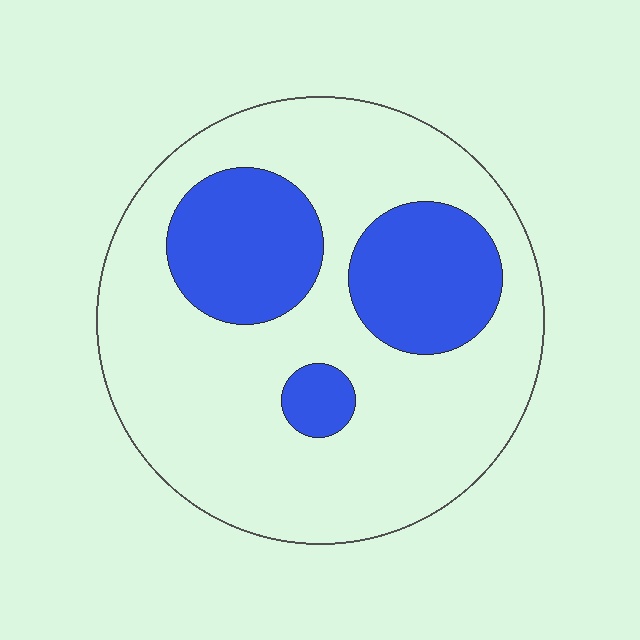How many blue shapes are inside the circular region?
3.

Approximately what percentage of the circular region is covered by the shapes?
Approximately 25%.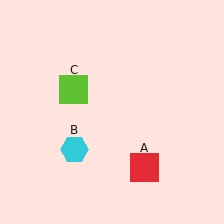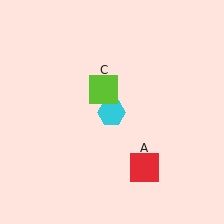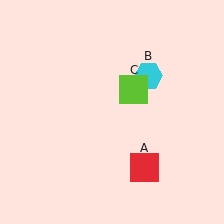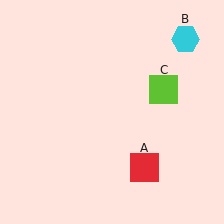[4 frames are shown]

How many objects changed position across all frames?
2 objects changed position: cyan hexagon (object B), lime square (object C).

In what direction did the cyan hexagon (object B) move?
The cyan hexagon (object B) moved up and to the right.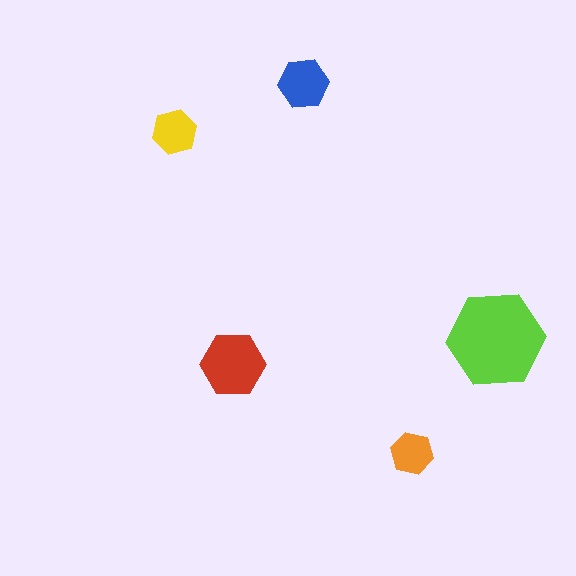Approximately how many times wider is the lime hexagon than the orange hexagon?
About 2.5 times wider.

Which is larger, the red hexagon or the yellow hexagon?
The red one.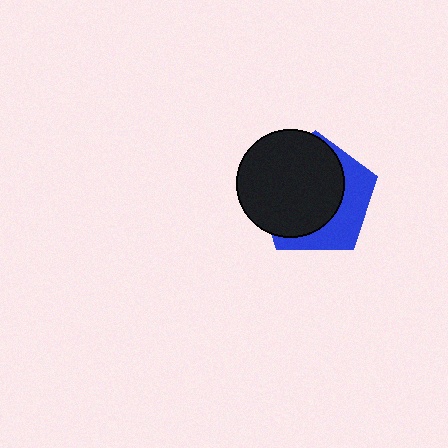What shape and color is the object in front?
The object in front is a black circle.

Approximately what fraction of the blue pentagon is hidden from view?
Roughly 64% of the blue pentagon is hidden behind the black circle.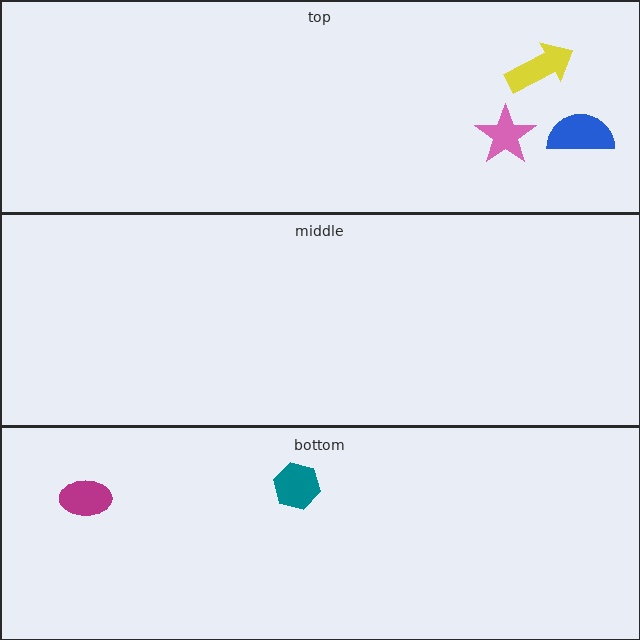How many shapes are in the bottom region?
2.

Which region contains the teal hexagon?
The bottom region.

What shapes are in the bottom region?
The magenta ellipse, the teal hexagon.